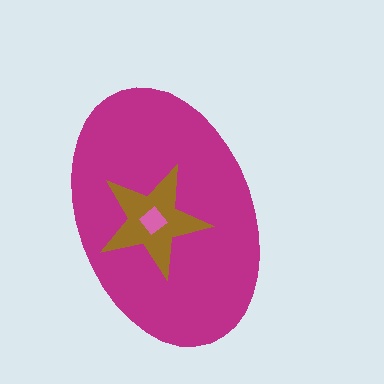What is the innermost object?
The pink diamond.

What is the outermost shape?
The magenta ellipse.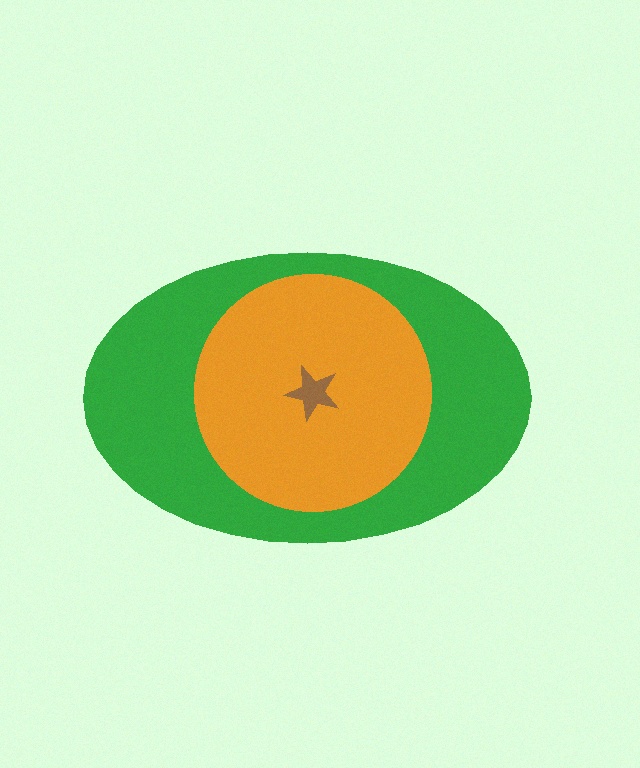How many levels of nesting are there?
3.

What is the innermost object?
The brown star.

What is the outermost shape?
The green ellipse.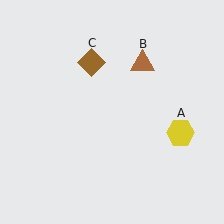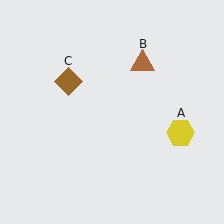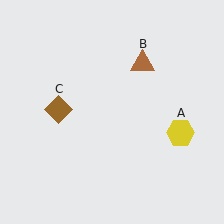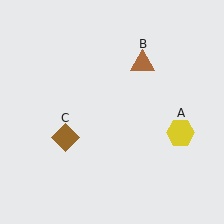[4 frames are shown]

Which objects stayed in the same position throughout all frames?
Yellow hexagon (object A) and brown triangle (object B) remained stationary.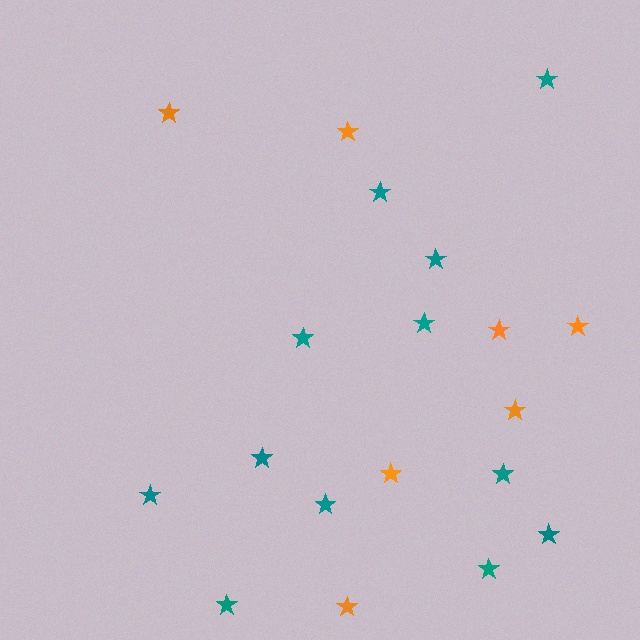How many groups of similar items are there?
There are 2 groups: one group of teal stars (12) and one group of orange stars (7).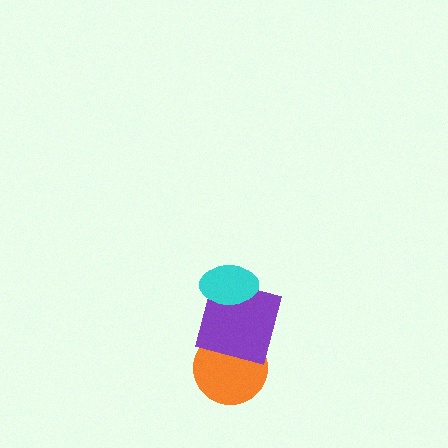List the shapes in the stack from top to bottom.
From top to bottom: the cyan ellipse, the purple square, the orange circle.